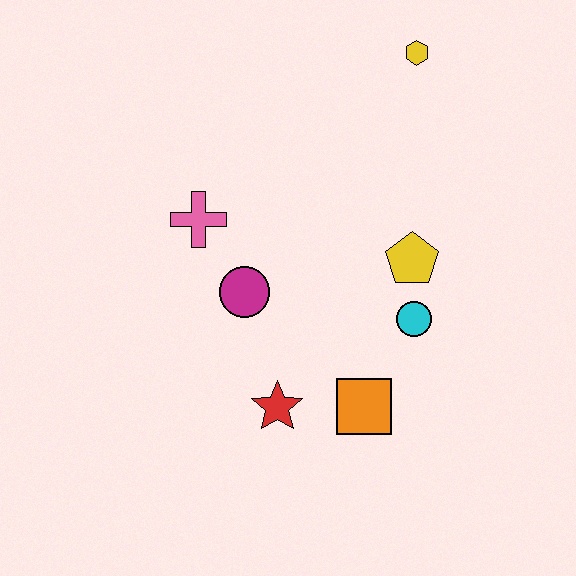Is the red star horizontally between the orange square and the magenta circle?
Yes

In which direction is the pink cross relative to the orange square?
The pink cross is above the orange square.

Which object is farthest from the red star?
The yellow hexagon is farthest from the red star.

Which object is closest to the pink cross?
The magenta circle is closest to the pink cross.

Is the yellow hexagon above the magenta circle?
Yes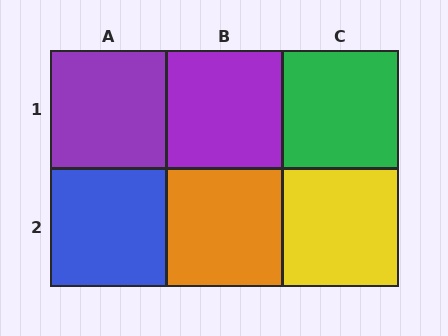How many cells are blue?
1 cell is blue.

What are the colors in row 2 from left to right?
Blue, orange, yellow.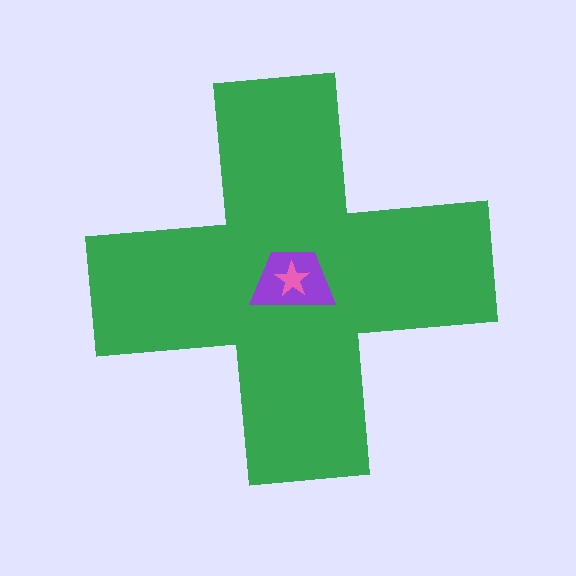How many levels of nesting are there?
3.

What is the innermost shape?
The pink star.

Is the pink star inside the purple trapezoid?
Yes.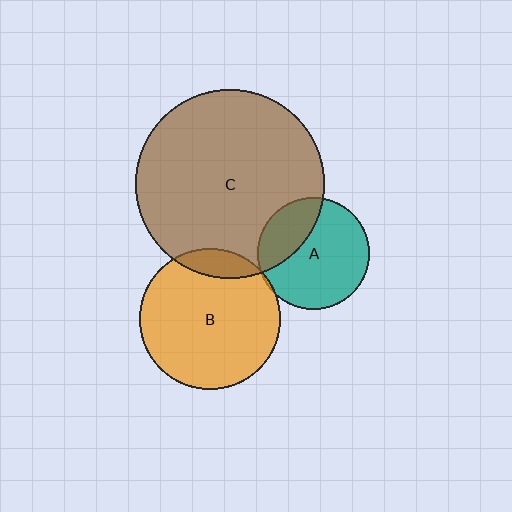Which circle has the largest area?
Circle C (brown).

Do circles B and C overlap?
Yes.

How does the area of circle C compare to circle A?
Approximately 2.9 times.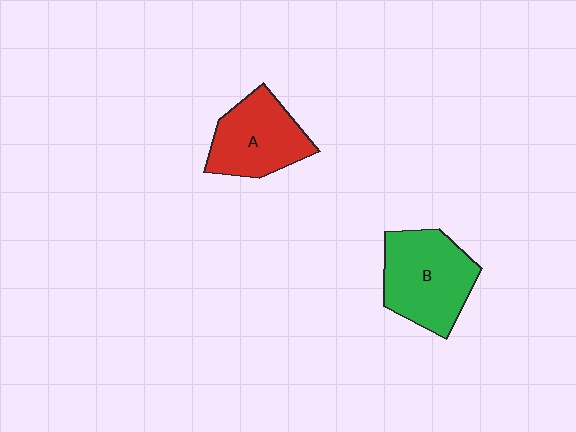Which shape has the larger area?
Shape B (green).